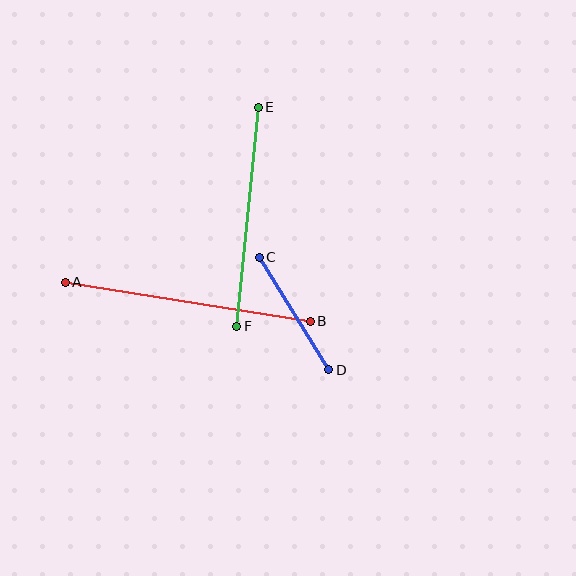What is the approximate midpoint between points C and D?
The midpoint is at approximately (294, 314) pixels.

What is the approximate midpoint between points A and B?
The midpoint is at approximately (188, 302) pixels.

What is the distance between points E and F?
The distance is approximately 220 pixels.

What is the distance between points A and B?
The distance is approximately 249 pixels.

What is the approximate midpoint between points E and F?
The midpoint is at approximately (248, 217) pixels.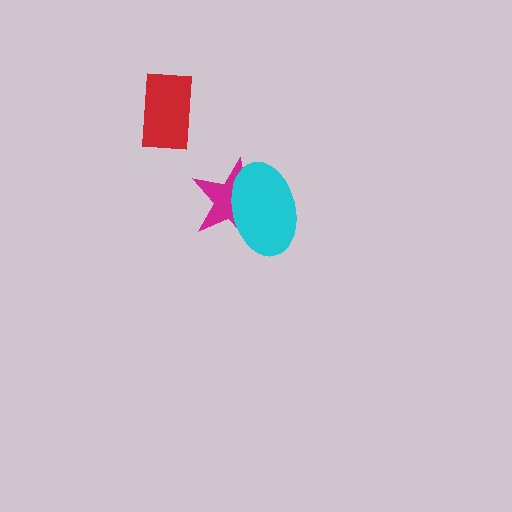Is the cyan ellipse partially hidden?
No, no other shape covers it.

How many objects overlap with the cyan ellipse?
1 object overlaps with the cyan ellipse.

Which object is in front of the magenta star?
The cyan ellipse is in front of the magenta star.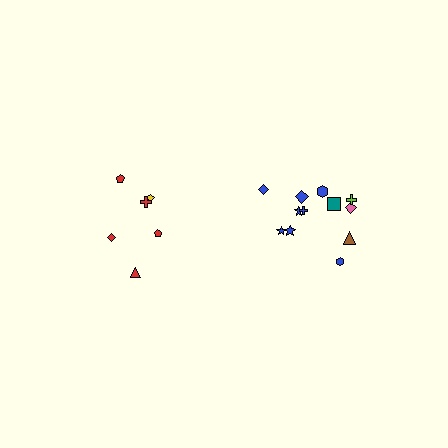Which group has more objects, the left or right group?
The right group.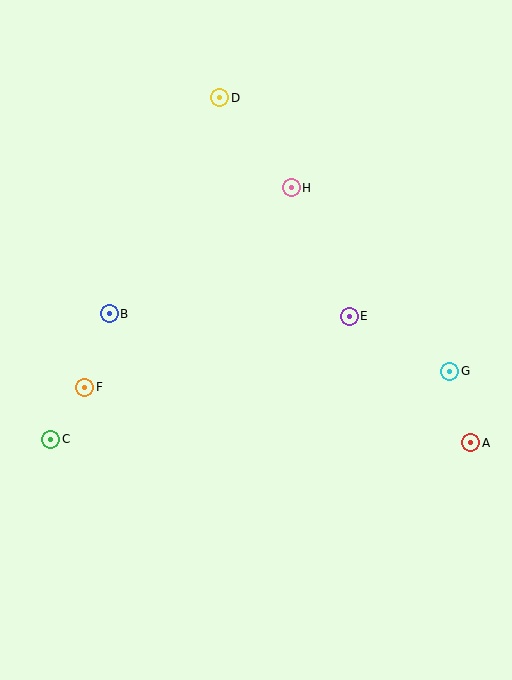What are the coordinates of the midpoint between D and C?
The midpoint between D and C is at (135, 269).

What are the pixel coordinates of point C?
Point C is at (51, 439).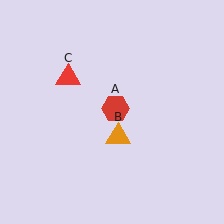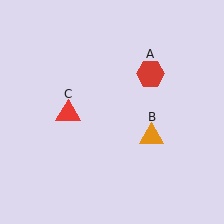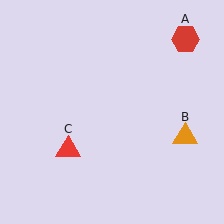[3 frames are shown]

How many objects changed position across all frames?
3 objects changed position: red hexagon (object A), orange triangle (object B), red triangle (object C).